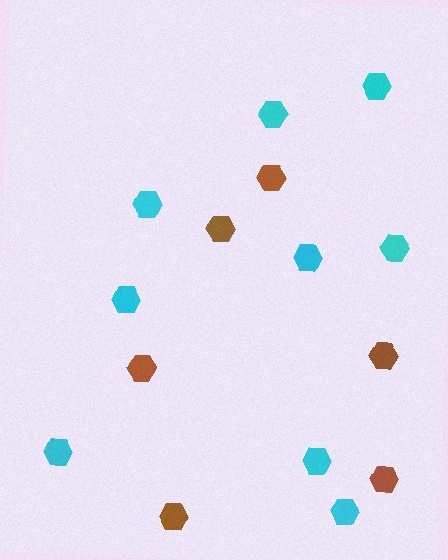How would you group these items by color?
There are 2 groups: one group of brown hexagons (6) and one group of cyan hexagons (9).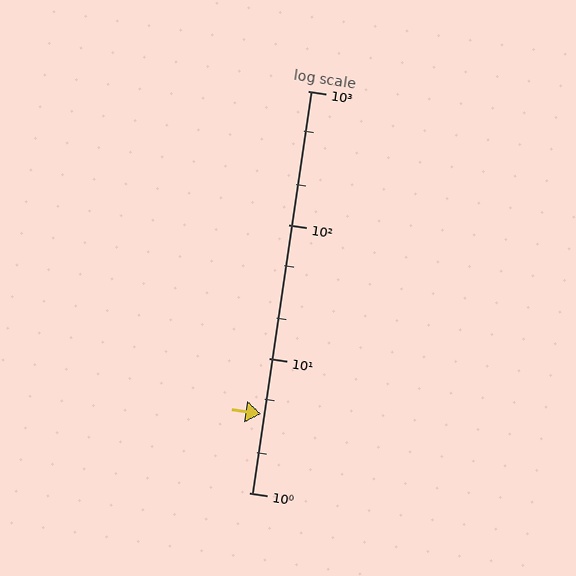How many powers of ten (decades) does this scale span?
The scale spans 3 decades, from 1 to 1000.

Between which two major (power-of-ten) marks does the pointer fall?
The pointer is between 1 and 10.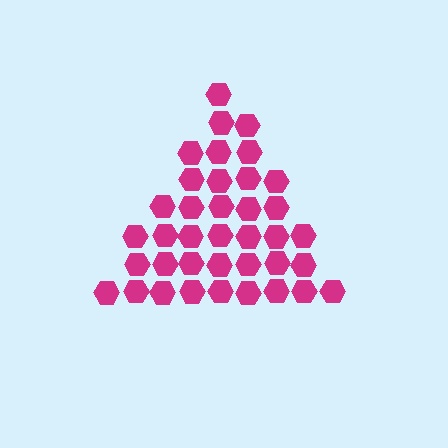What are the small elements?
The small elements are hexagons.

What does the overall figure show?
The overall figure shows a triangle.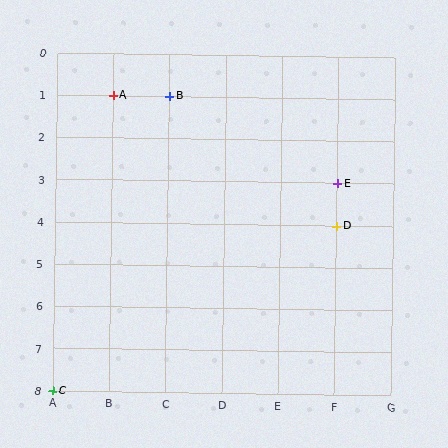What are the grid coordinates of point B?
Point B is at grid coordinates (C, 1).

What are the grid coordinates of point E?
Point E is at grid coordinates (F, 3).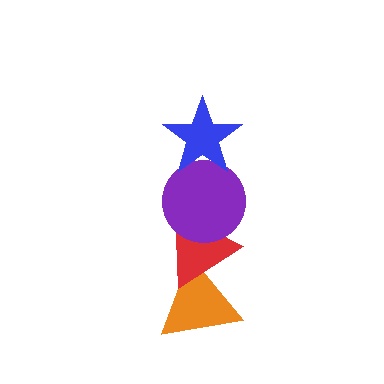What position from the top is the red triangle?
The red triangle is 3rd from the top.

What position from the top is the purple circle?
The purple circle is 2nd from the top.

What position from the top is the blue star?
The blue star is 1st from the top.